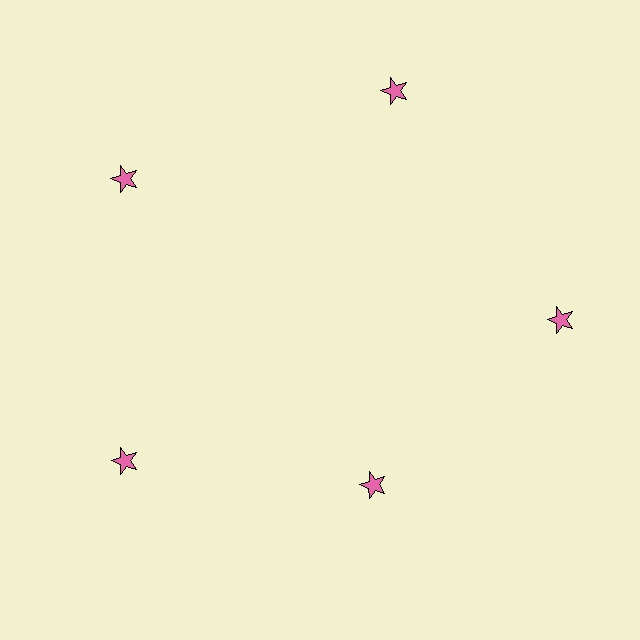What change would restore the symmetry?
The symmetry would be restored by moving it outward, back onto the ring so that all 5 stars sit at equal angles and equal distance from the center.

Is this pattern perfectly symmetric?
No. The 5 pink stars are arranged in a ring, but one element near the 5 o'clock position is pulled inward toward the center, breaking the 5-fold rotational symmetry.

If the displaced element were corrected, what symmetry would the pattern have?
It would have 5-fold rotational symmetry — the pattern would map onto itself every 72 degrees.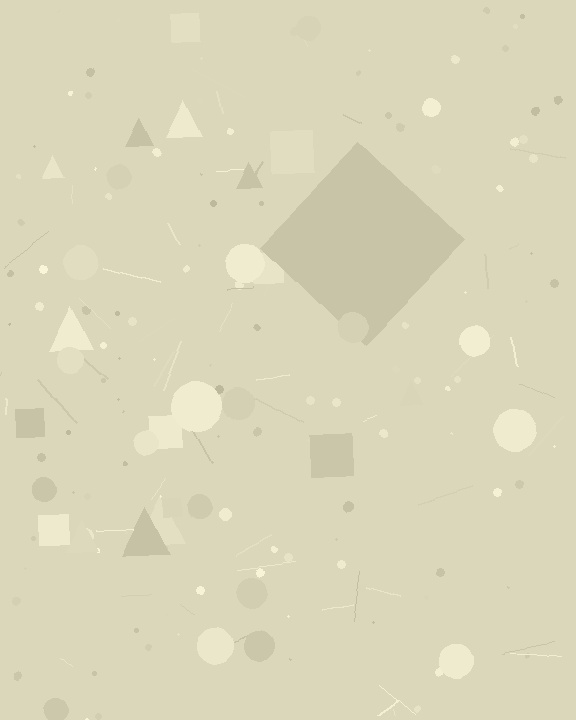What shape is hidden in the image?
A diamond is hidden in the image.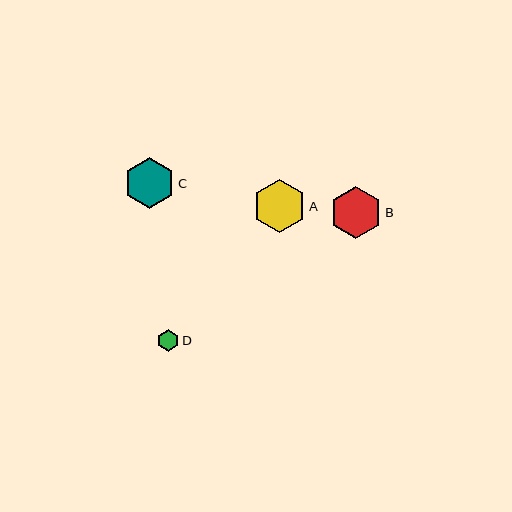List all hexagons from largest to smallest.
From largest to smallest: A, B, C, D.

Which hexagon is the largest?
Hexagon A is the largest with a size of approximately 53 pixels.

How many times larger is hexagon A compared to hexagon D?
Hexagon A is approximately 2.4 times the size of hexagon D.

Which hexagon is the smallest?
Hexagon D is the smallest with a size of approximately 22 pixels.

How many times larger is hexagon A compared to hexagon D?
Hexagon A is approximately 2.4 times the size of hexagon D.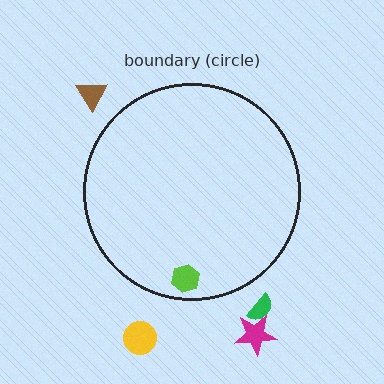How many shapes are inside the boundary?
1 inside, 4 outside.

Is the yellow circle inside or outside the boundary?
Outside.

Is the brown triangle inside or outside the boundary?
Outside.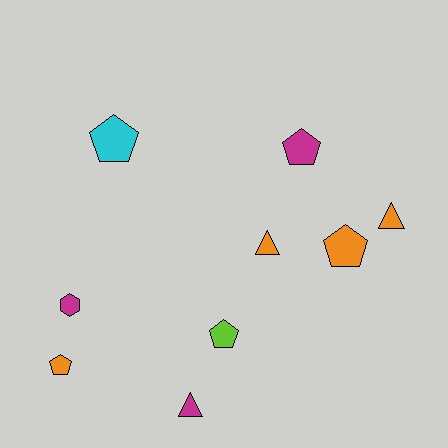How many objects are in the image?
There are 9 objects.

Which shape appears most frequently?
Pentagon, with 5 objects.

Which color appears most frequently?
Orange, with 4 objects.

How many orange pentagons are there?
There are 2 orange pentagons.